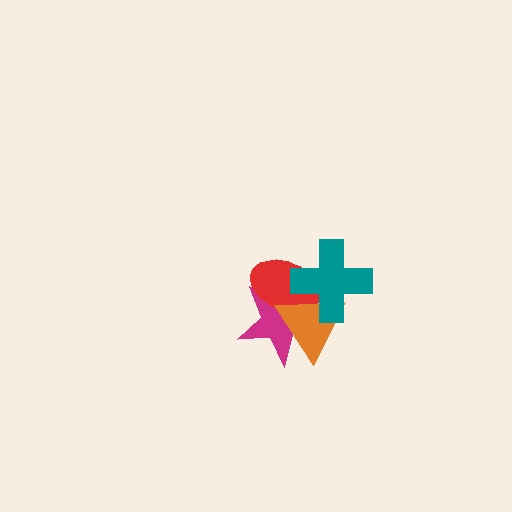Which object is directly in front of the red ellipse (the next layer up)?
The orange triangle is directly in front of the red ellipse.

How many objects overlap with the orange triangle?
3 objects overlap with the orange triangle.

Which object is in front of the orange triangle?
The teal cross is in front of the orange triangle.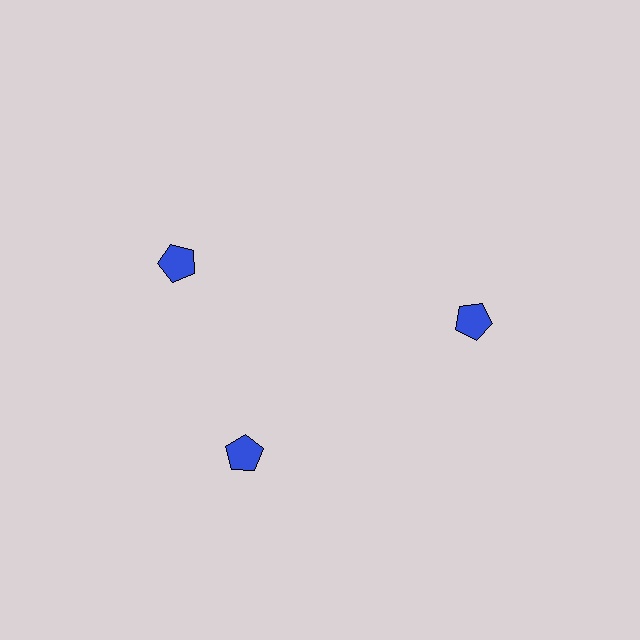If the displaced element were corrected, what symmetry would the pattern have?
It would have 3-fold rotational symmetry — the pattern would map onto itself every 120 degrees.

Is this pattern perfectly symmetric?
No. The 3 blue pentagons are arranged in a ring, but one element near the 11 o'clock position is rotated out of alignment along the ring, breaking the 3-fold rotational symmetry.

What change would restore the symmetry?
The symmetry would be restored by rotating it back into even spacing with its neighbors so that all 3 pentagons sit at equal angles and equal distance from the center.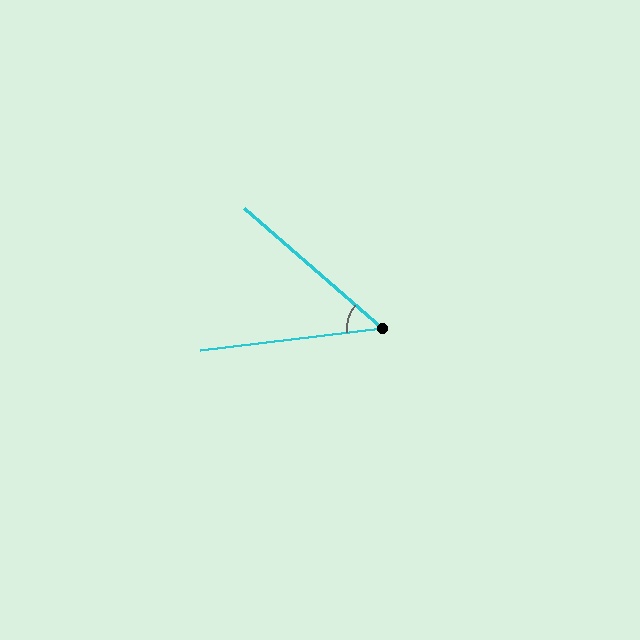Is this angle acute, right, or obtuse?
It is acute.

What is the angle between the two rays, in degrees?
Approximately 48 degrees.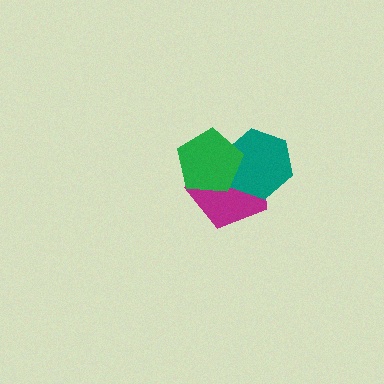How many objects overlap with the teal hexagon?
2 objects overlap with the teal hexagon.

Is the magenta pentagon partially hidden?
Yes, it is partially covered by another shape.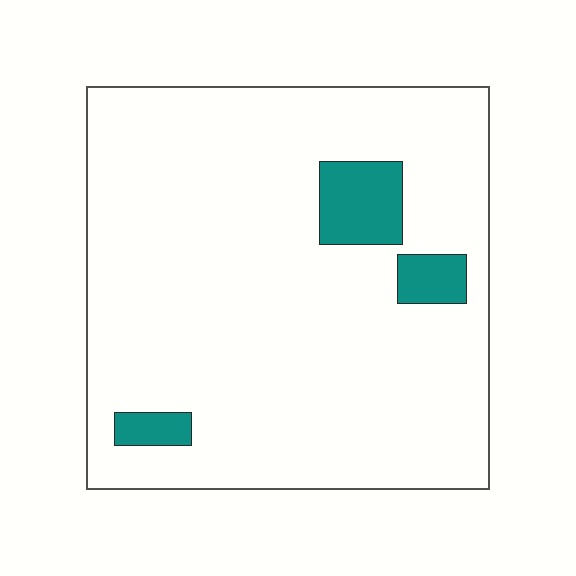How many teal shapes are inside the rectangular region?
3.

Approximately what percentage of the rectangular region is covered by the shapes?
Approximately 10%.